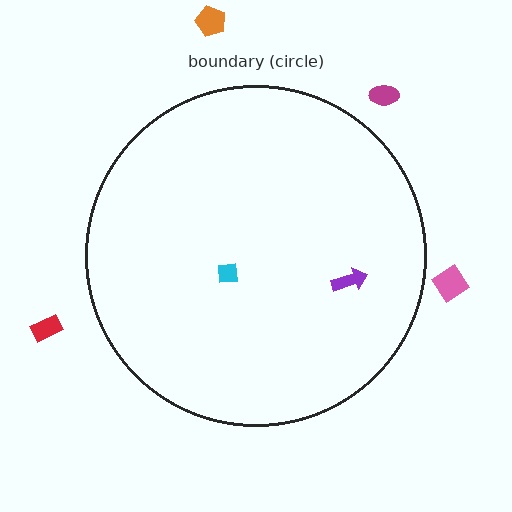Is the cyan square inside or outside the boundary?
Inside.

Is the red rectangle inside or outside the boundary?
Outside.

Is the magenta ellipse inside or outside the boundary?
Outside.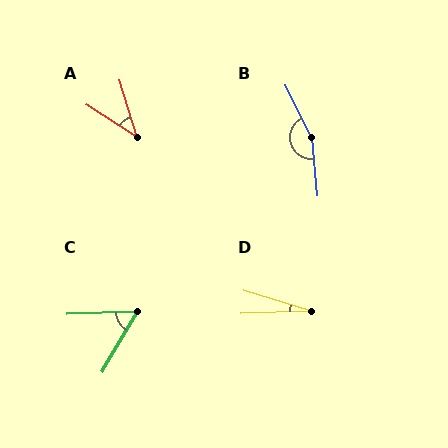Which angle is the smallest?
D, at approximately 19 degrees.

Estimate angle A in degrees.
Approximately 41 degrees.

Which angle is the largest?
B, at approximately 160 degrees.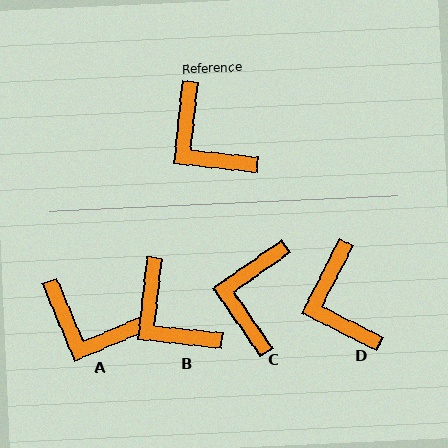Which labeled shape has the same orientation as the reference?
B.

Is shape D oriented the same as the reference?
No, it is off by about 21 degrees.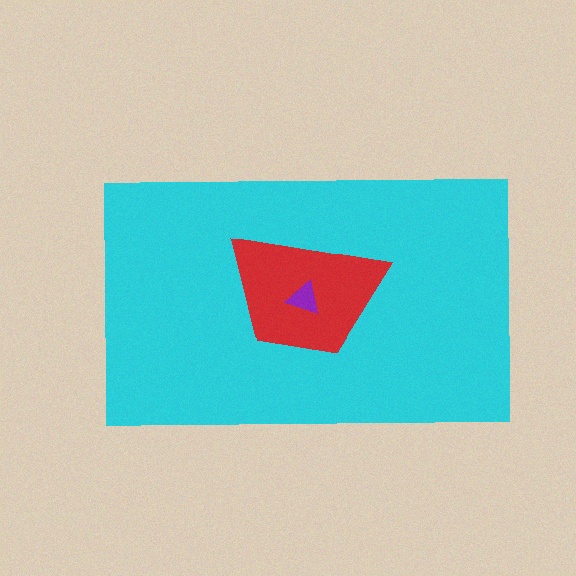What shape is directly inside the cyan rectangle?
The red trapezoid.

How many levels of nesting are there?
3.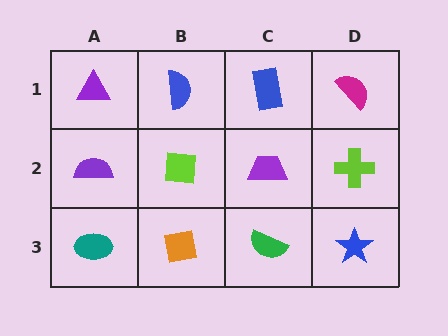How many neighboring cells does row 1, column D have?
2.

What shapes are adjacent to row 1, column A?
A purple semicircle (row 2, column A), a blue semicircle (row 1, column B).